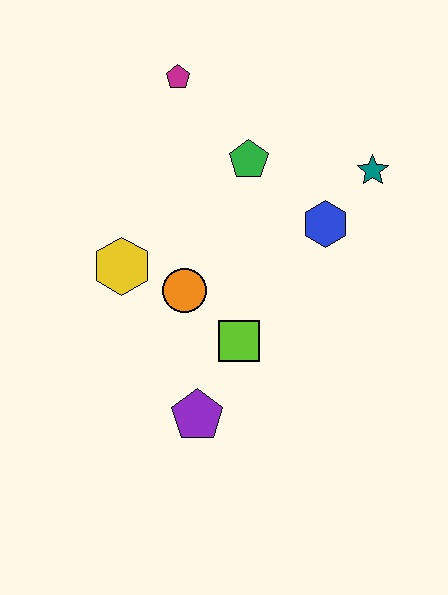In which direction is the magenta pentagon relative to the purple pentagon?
The magenta pentagon is above the purple pentagon.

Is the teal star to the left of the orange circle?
No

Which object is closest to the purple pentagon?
The lime square is closest to the purple pentagon.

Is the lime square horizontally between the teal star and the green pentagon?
No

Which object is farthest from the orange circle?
The teal star is farthest from the orange circle.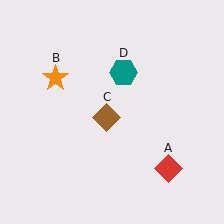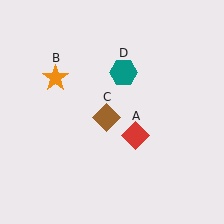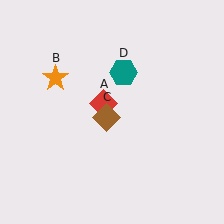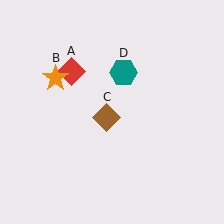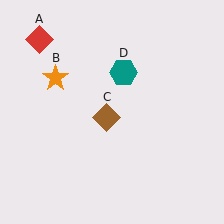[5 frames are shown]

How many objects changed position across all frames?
1 object changed position: red diamond (object A).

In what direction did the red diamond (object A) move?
The red diamond (object A) moved up and to the left.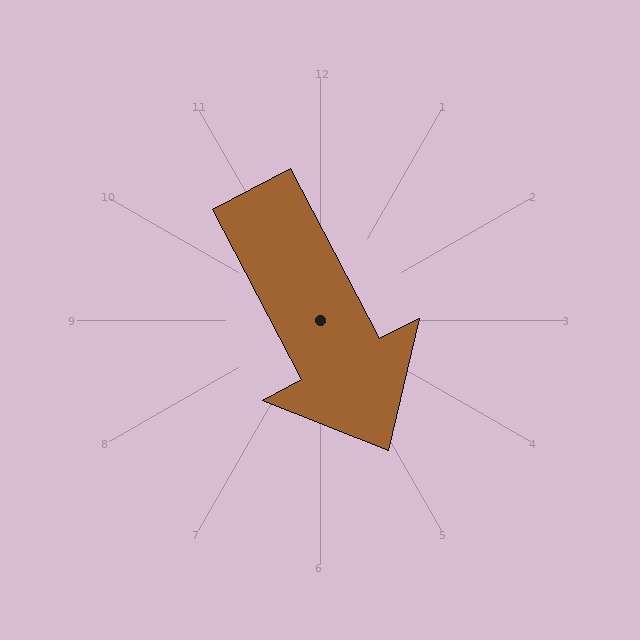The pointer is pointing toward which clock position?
Roughly 5 o'clock.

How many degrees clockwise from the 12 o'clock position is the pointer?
Approximately 152 degrees.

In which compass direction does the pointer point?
Southeast.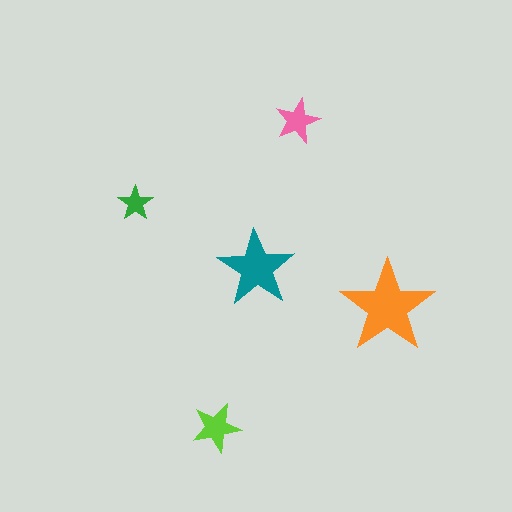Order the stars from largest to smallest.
the orange one, the teal one, the lime one, the pink one, the green one.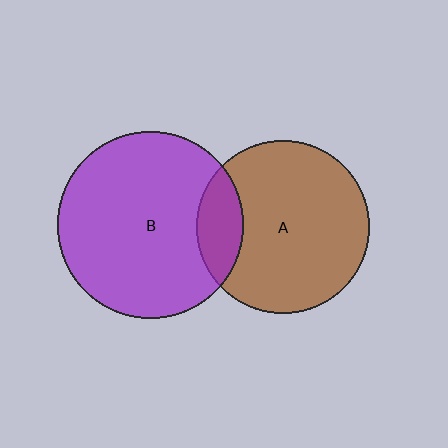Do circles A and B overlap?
Yes.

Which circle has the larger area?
Circle B (purple).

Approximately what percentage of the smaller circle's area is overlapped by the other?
Approximately 15%.